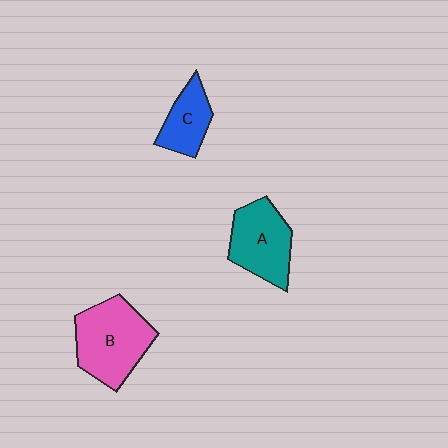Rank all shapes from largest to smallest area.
From largest to smallest: B (pink), A (teal), C (blue).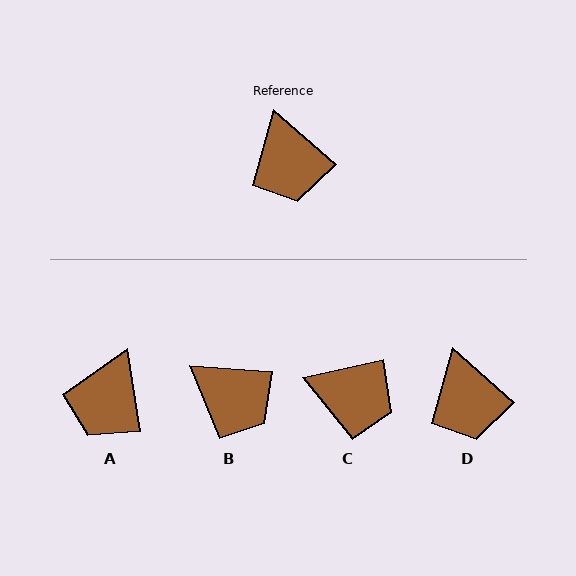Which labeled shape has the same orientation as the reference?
D.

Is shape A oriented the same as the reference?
No, it is off by about 40 degrees.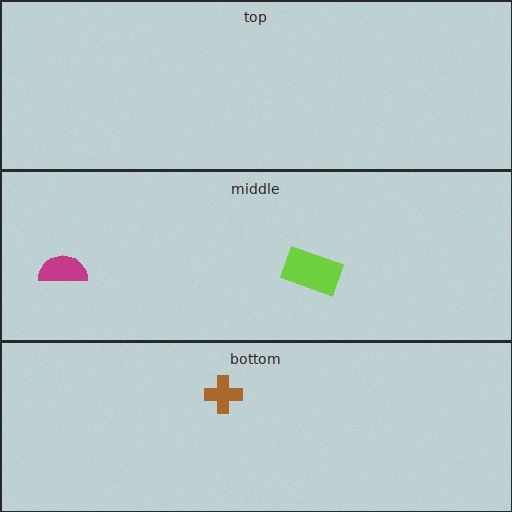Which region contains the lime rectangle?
The middle region.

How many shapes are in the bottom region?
1.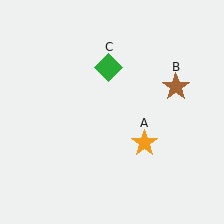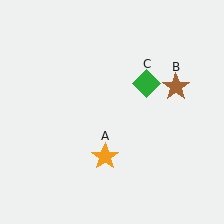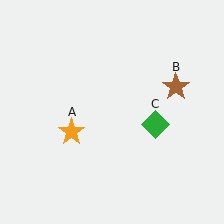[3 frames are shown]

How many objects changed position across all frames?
2 objects changed position: orange star (object A), green diamond (object C).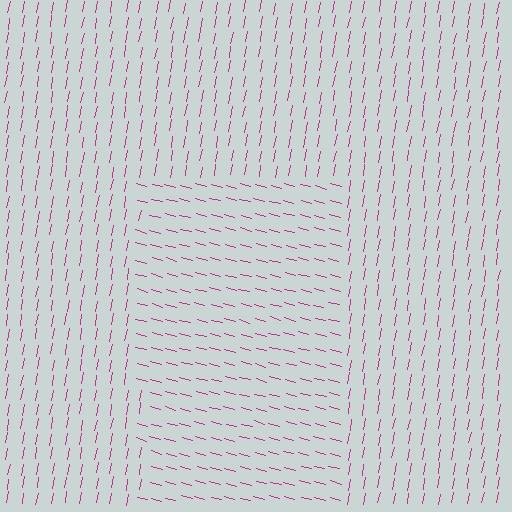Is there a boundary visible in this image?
Yes, there is a texture boundary formed by a change in line orientation.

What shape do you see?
I see a rectangle.